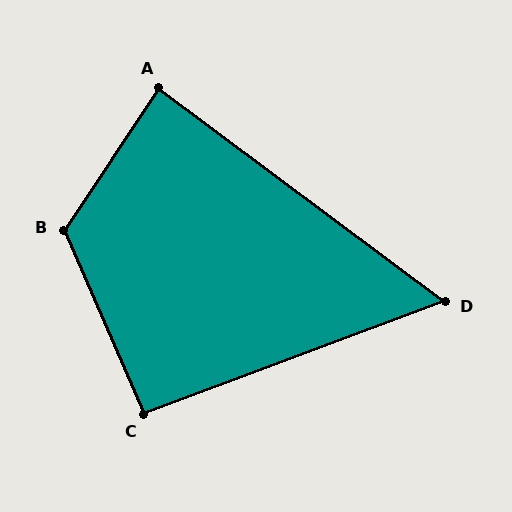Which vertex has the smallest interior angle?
D, at approximately 57 degrees.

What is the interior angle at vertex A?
Approximately 87 degrees (approximately right).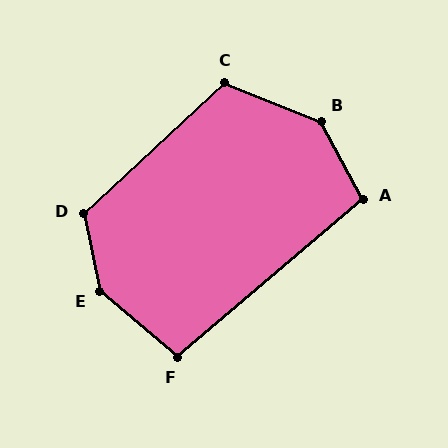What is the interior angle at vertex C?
Approximately 115 degrees (obtuse).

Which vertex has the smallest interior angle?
F, at approximately 99 degrees.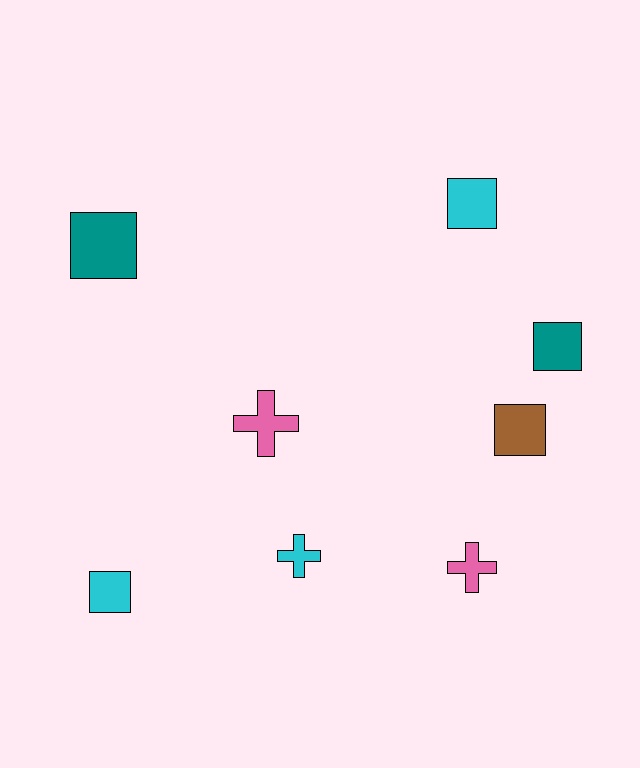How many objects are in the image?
There are 8 objects.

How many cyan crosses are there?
There is 1 cyan cross.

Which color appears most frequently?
Cyan, with 3 objects.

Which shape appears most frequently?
Square, with 5 objects.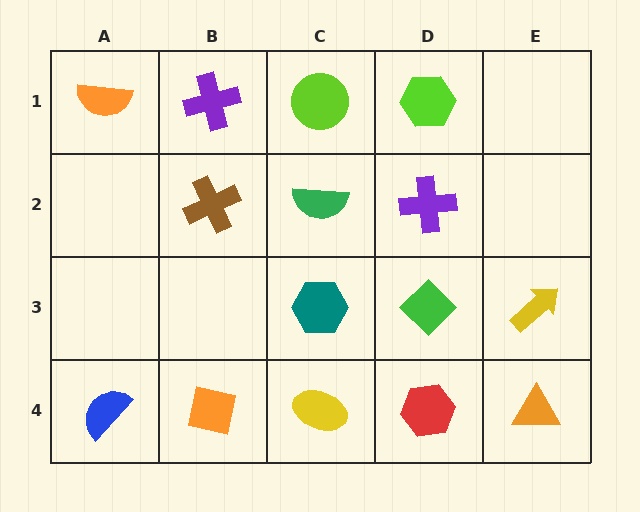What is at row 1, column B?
A purple cross.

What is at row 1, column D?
A lime hexagon.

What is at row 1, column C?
A lime circle.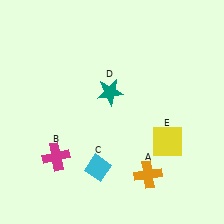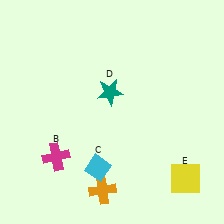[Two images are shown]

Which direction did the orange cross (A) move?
The orange cross (A) moved left.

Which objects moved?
The objects that moved are: the orange cross (A), the yellow square (E).